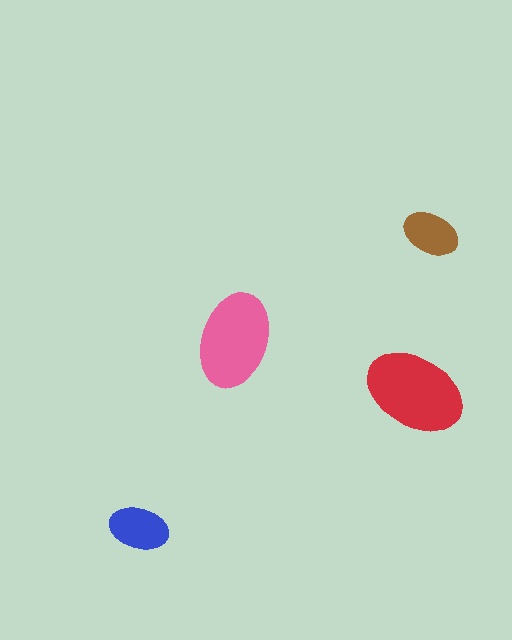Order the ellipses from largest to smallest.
the red one, the pink one, the blue one, the brown one.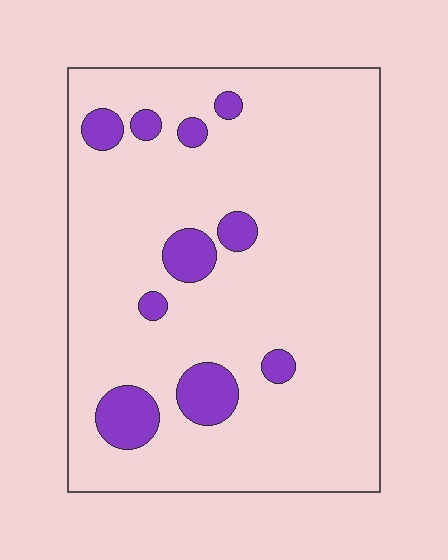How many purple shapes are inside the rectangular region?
10.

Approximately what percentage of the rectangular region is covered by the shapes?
Approximately 10%.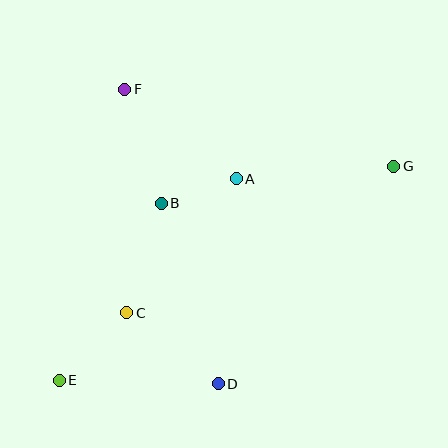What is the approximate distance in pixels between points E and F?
The distance between E and F is approximately 299 pixels.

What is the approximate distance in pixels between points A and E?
The distance between A and E is approximately 268 pixels.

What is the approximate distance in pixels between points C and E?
The distance between C and E is approximately 96 pixels.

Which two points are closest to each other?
Points A and B are closest to each other.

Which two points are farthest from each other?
Points E and G are farthest from each other.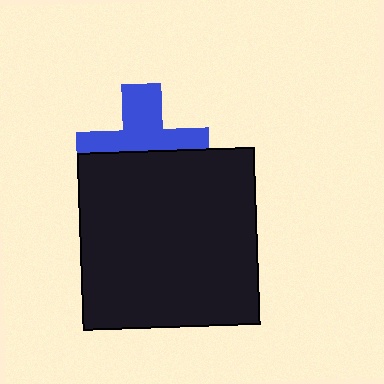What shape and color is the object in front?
The object in front is a black square.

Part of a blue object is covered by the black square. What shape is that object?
It is a cross.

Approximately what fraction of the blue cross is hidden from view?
Roughly 49% of the blue cross is hidden behind the black square.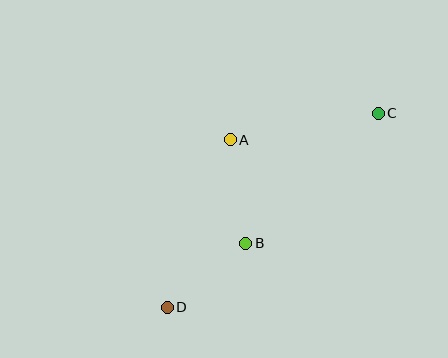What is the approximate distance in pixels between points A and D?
The distance between A and D is approximately 179 pixels.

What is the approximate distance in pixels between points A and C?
The distance between A and C is approximately 151 pixels.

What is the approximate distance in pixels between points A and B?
The distance between A and B is approximately 104 pixels.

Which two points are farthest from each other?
Points C and D are farthest from each other.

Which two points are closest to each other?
Points B and D are closest to each other.